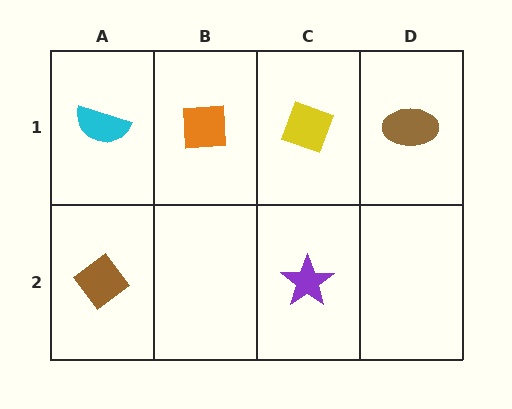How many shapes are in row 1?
4 shapes.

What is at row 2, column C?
A purple star.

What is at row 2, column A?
A brown diamond.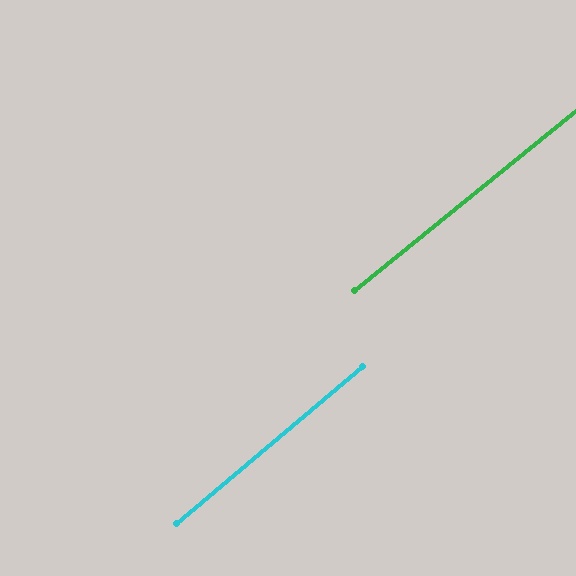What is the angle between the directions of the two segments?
Approximately 1 degree.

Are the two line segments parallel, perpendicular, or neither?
Parallel — their directions differ by only 1.0°.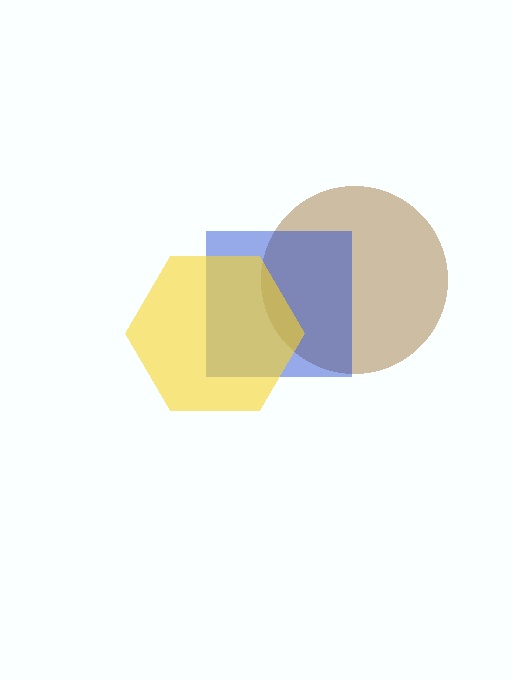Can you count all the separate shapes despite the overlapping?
Yes, there are 3 separate shapes.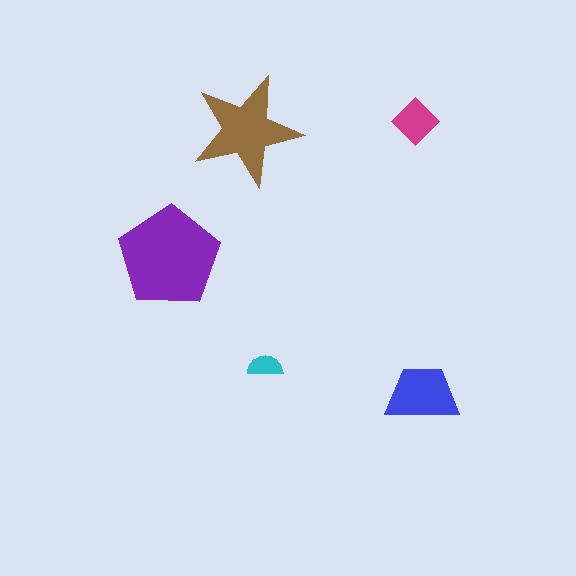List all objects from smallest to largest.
The cyan semicircle, the magenta diamond, the blue trapezoid, the brown star, the purple pentagon.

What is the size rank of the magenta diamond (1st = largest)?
4th.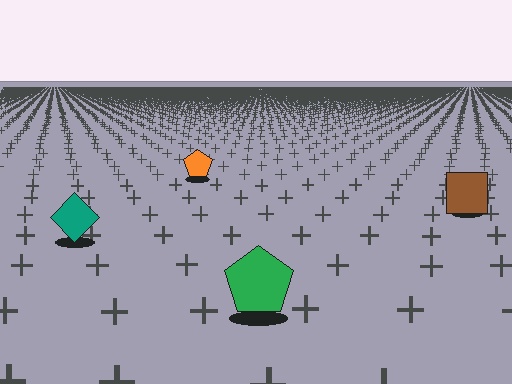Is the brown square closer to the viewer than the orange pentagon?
Yes. The brown square is closer — you can tell from the texture gradient: the ground texture is coarser near it.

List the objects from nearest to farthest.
From nearest to farthest: the green pentagon, the teal diamond, the brown square, the orange pentagon.